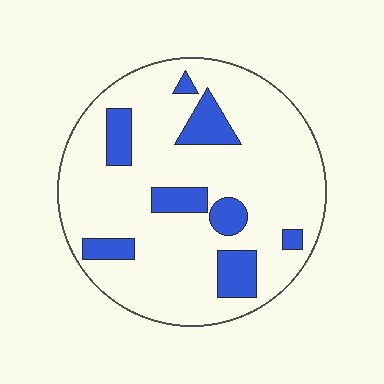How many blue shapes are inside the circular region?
8.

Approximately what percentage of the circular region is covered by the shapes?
Approximately 20%.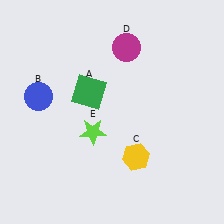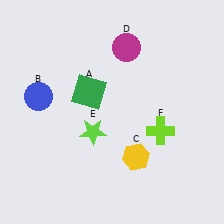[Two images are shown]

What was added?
A lime cross (F) was added in Image 2.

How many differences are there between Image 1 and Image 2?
There is 1 difference between the two images.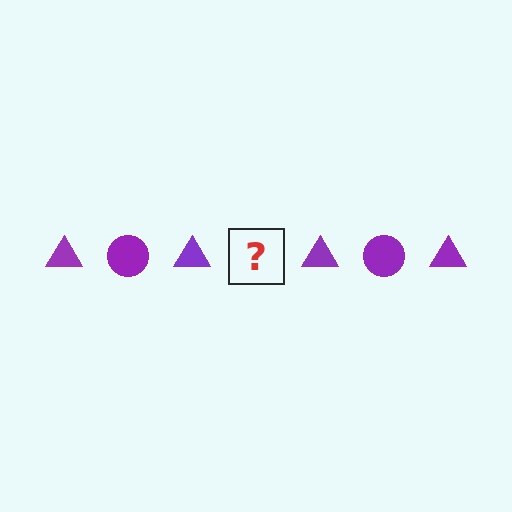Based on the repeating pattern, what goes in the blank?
The blank should be a purple circle.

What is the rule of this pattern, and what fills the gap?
The rule is that the pattern cycles through triangle, circle shapes in purple. The gap should be filled with a purple circle.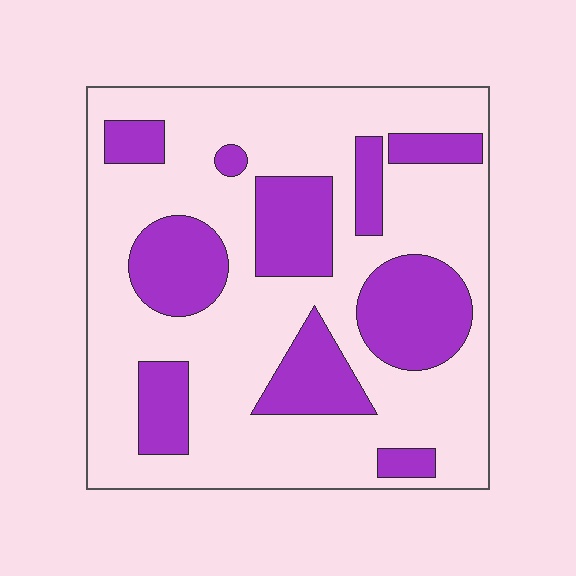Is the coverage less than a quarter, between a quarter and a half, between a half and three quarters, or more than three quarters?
Between a quarter and a half.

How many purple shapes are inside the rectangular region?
10.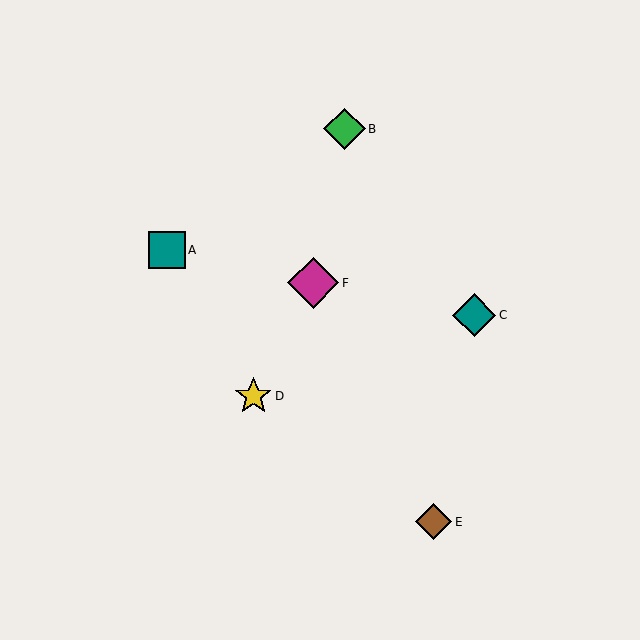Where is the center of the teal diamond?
The center of the teal diamond is at (474, 315).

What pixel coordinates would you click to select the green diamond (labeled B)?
Click at (345, 129) to select the green diamond B.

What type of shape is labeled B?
Shape B is a green diamond.